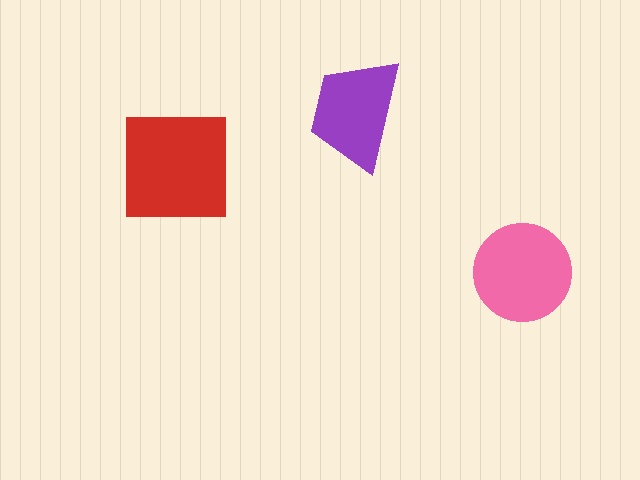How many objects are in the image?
There are 3 objects in the image.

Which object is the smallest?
The purple trapezoid.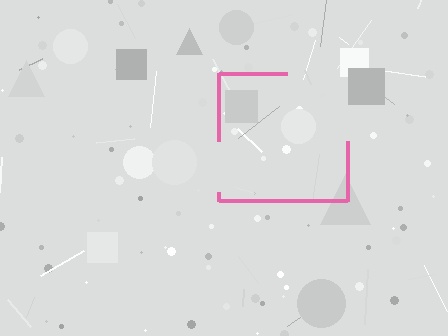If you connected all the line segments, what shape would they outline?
They would outline a square.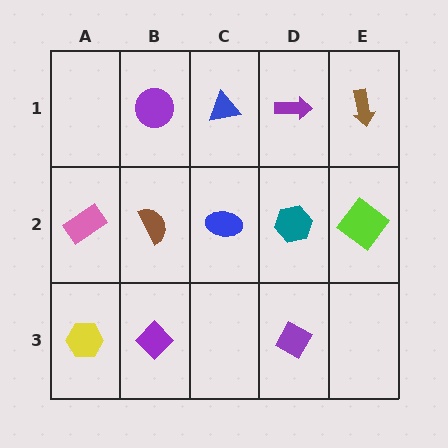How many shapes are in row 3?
3 shapes.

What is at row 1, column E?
A brown arrow.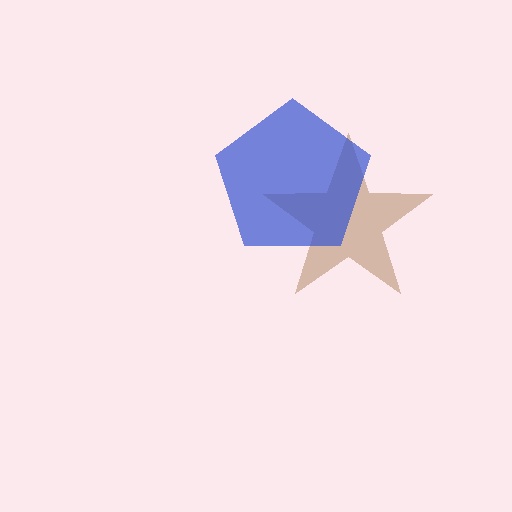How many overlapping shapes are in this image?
There are 2 overlapping shapes in the image.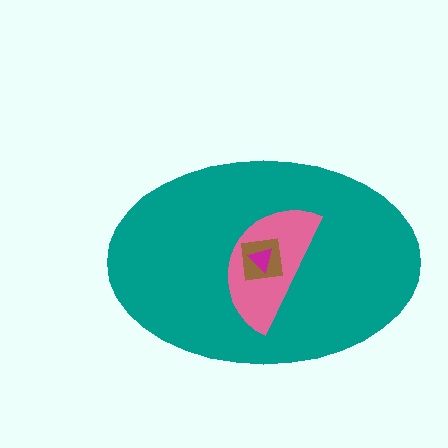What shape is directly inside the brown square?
The magenta triangle.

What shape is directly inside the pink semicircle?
The brown square.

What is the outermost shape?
The teal ellipse.